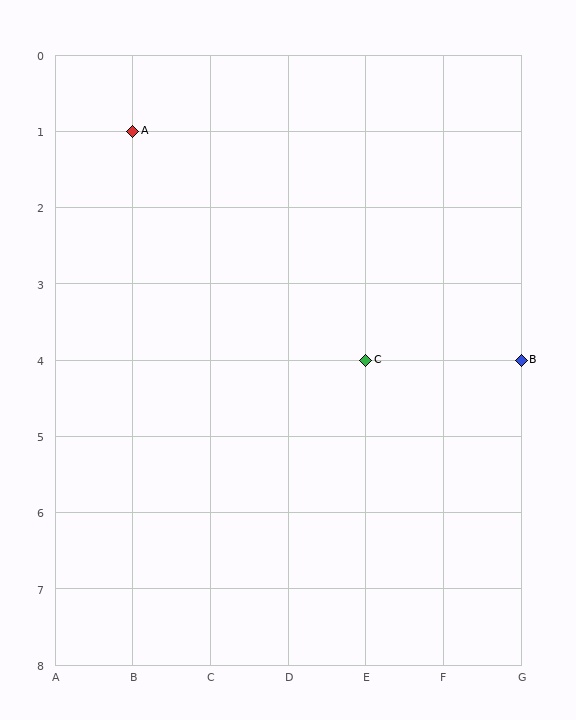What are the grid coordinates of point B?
Point B is at grid coordinates (G, 4).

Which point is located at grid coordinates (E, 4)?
Point C is at (E, 4).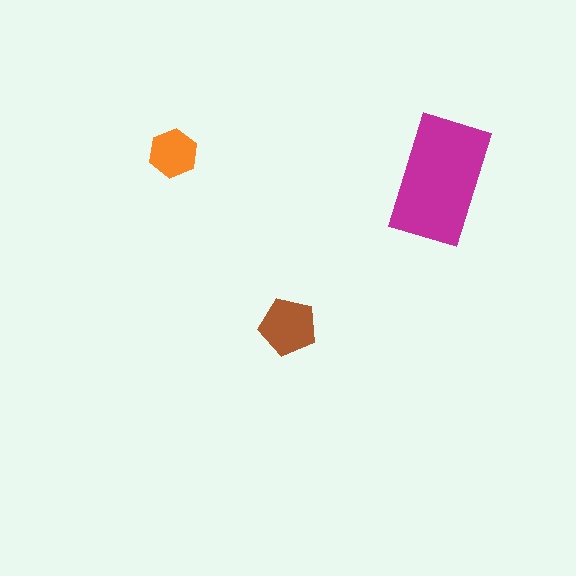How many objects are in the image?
There are 3 objects in the image.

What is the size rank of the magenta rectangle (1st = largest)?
1st.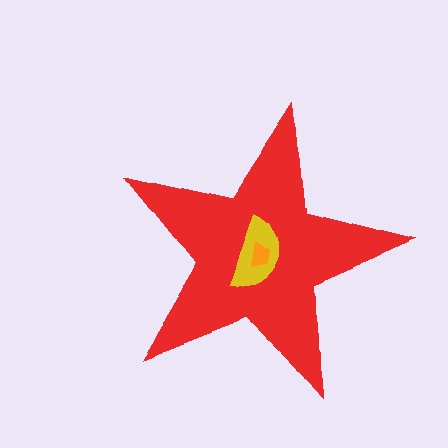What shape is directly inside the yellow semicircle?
The orange trapezoid.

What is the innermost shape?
The orange trapezoid.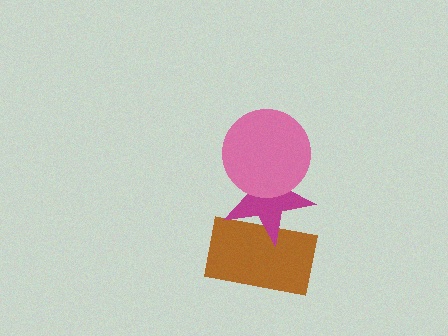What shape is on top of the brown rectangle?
The magenta star is on top of the brown rectangle.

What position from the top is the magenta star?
The magenta star is 2nd from the top.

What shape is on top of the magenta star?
The pink circle is on top of the magenta star.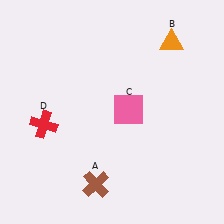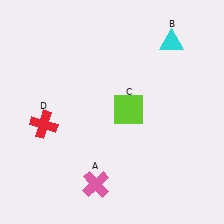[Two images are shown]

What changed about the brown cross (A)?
In Image 1, A is brown. In Image 2, it changed to pink.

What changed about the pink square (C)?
In Image 1, C is pink. In Image 2, it changed to lime.